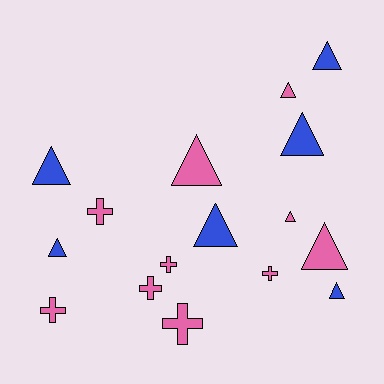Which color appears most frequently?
Pink, with 10 objects.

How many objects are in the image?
There are 16 objects.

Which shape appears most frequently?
Triangle, with 10 objects.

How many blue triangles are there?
There are 6 blue triangles.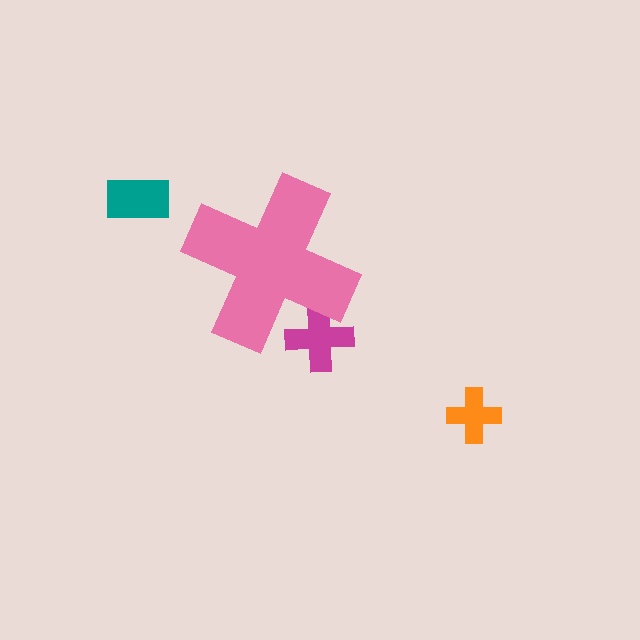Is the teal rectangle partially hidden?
No, the teal rectangle is fully visible.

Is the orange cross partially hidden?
No, the orange cross is fully visible.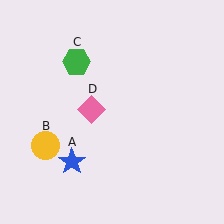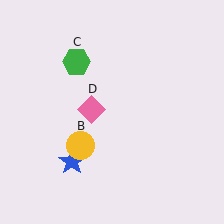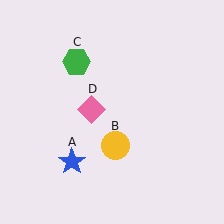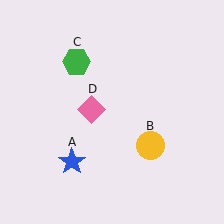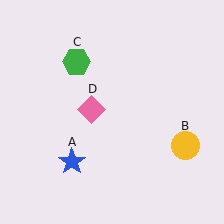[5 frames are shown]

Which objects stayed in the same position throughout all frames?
Blue star (object A) and green hexagon (object C) and pink diamond (object D) remained stationary.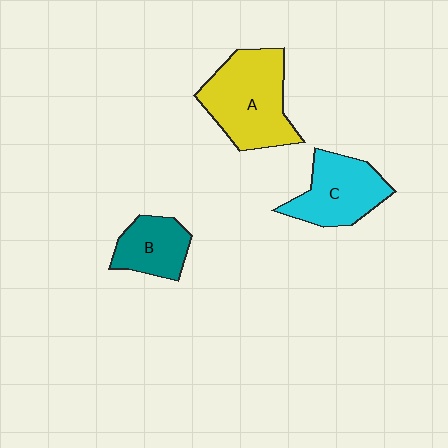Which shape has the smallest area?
Shape B (teal).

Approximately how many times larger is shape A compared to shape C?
Approximately 1.3 times.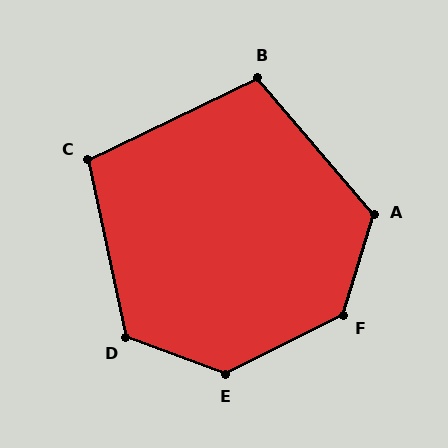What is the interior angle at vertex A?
Approximately 123 degrees (obtuse).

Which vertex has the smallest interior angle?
C, at approximately 104 degrees.